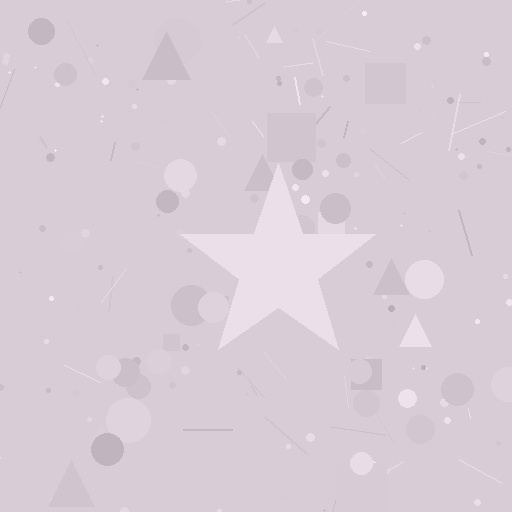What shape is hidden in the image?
A star is hidden in the image.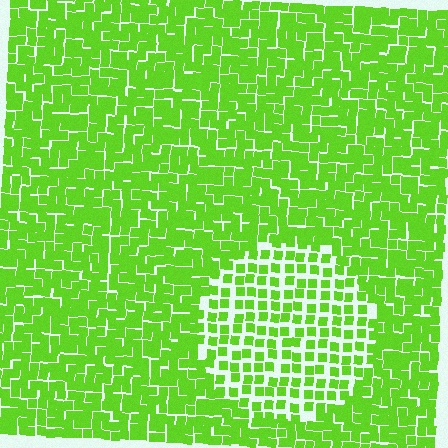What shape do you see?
I see a circle.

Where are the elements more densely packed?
The elements are more densely packed outside the circle boundary.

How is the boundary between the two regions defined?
The boundary is defined by a change in element density (approximately 1.8x ratio). All elements are the same color, size, and shape.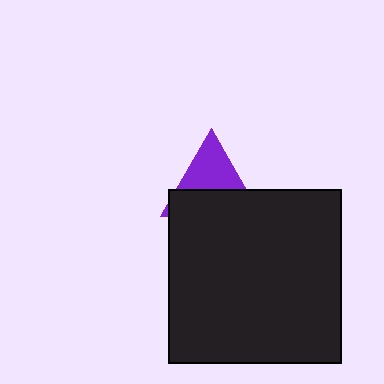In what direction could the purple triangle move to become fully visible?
The purple triangle could move up. That would shift it out from behind the black square entirely.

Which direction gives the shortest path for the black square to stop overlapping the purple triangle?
Moving down gives the shortest separation.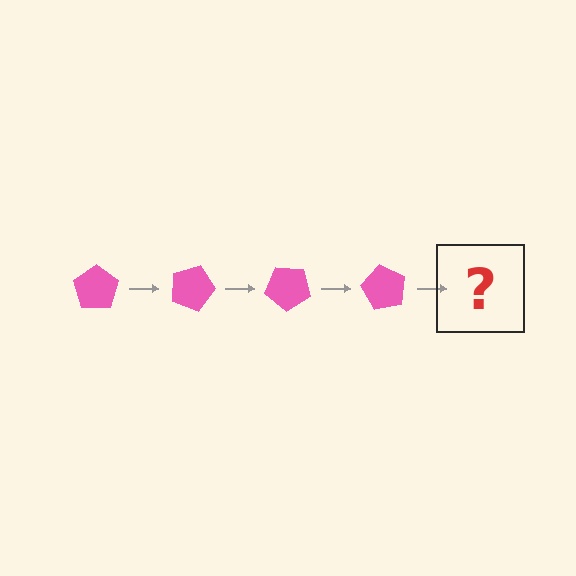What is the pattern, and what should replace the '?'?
The pattern is that the pentagon rotates 20 degrees each step. The '?' should be a pink pentagon rotated 80 degrees.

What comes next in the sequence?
The next element should be a pink pentagon rotated 80 degrees.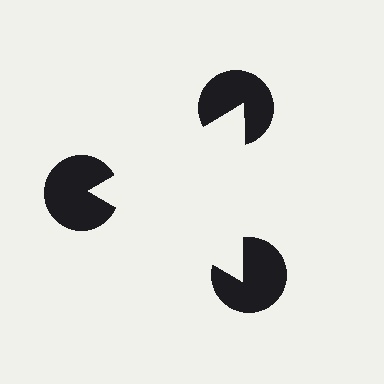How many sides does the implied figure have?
3 sides.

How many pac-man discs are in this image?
There are 3 — one at each vertex of the illusory triangle.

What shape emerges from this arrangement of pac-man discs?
An illusory triangle — its edges are inferred from the aligned wedge cuts in the pac-man discs, not physically drawn.